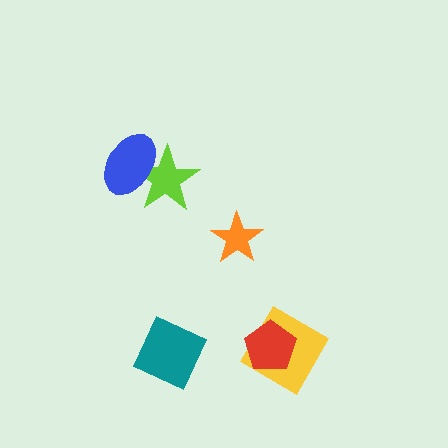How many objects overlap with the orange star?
0 objects overlap with the orange star.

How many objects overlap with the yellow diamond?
1 object overlaps with the yellow diamond.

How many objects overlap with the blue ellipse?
1 object overlaps with the blue ellipse.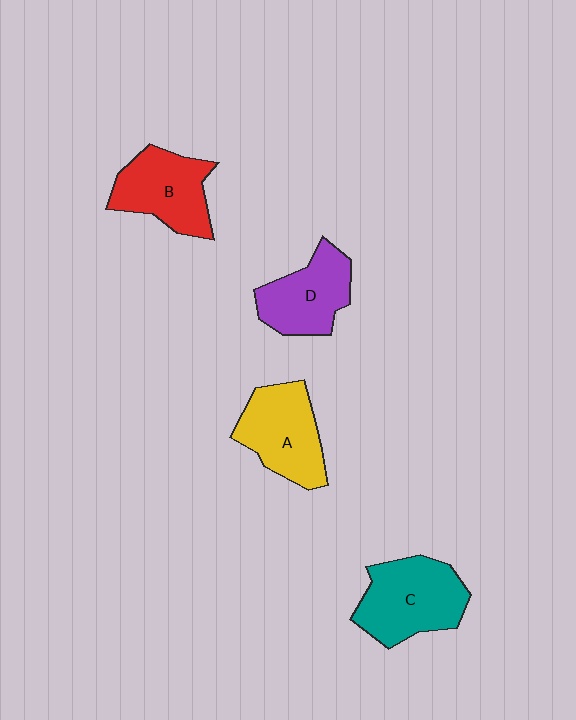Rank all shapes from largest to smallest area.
From largest to smallest: C (teal), A (yellow), B (red), D (purple).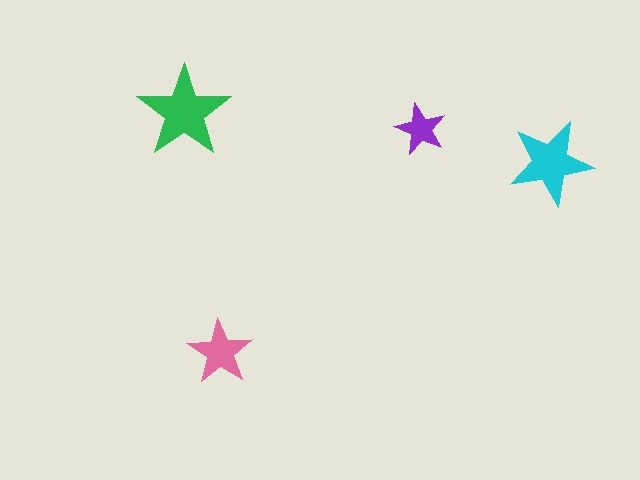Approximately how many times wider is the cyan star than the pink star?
About 1.5 times wider.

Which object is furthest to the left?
The green star is leftmost.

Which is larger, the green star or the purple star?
The green one.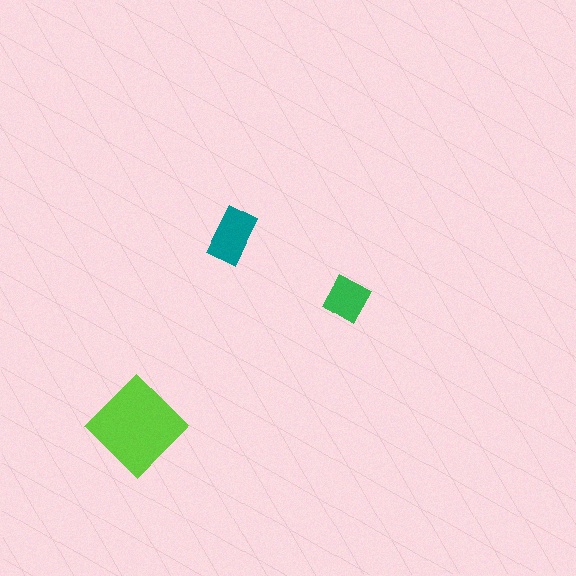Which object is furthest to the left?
The lime diamond is leftmost.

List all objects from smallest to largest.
The green square, the teal rectangle, the lime diamond.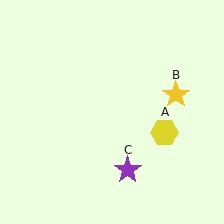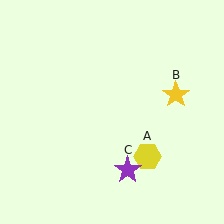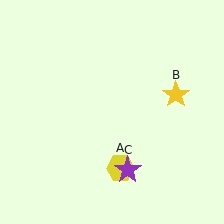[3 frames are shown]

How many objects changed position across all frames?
1 object changed position: yellow hexagon (object A).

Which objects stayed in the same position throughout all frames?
Yellow star (object B) and purple star (object C) remained stationary.